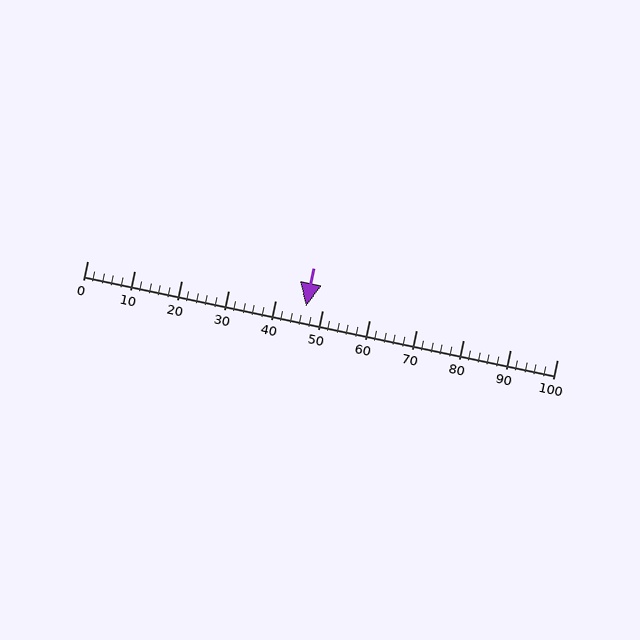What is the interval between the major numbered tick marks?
The major tick marks are spaced 10 units apart.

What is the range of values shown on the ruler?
The ruler shows values from 0 to 100.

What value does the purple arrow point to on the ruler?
The purple arrow points to approximately 46.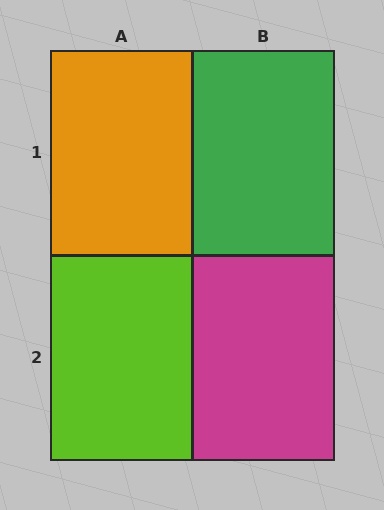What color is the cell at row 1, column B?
Green.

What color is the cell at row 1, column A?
Orange.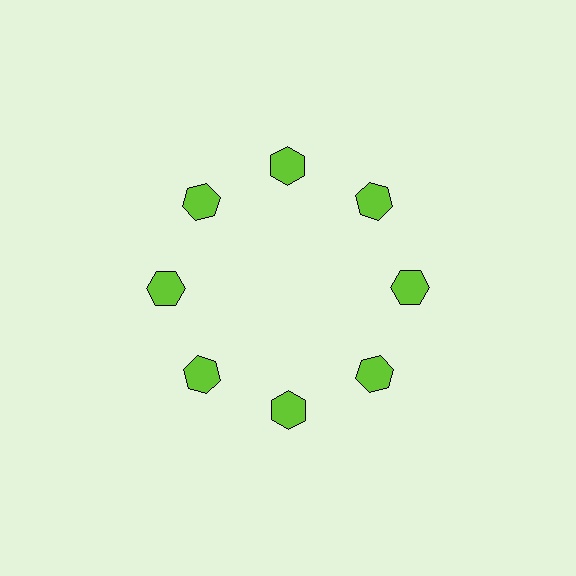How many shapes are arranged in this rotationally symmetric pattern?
There are 8 shapes, arranged in 8 groups of 1.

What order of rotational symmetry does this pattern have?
This pattern has 8-fold rotational symmetry.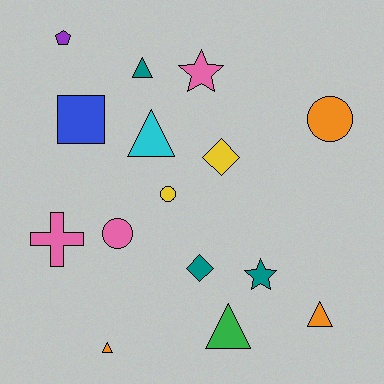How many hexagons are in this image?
There are no hexagons.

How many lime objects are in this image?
There are no lime objects.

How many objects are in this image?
There are 15 objects.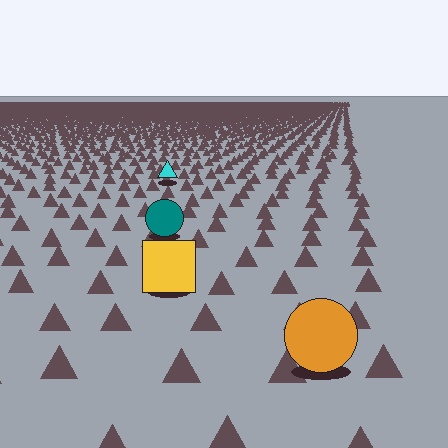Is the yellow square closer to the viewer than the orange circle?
No. The orange circle is closer — you can tell from the texture gradient: the ground texture is coarser near it.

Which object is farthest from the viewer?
The cyan triangle is farthest from the viewer. It appears smaller and the ground texture around it is denser.